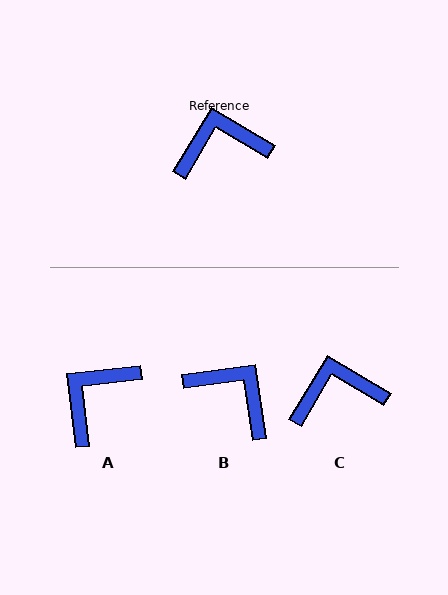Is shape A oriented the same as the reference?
No, it is off by about 37 degrees.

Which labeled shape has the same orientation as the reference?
C.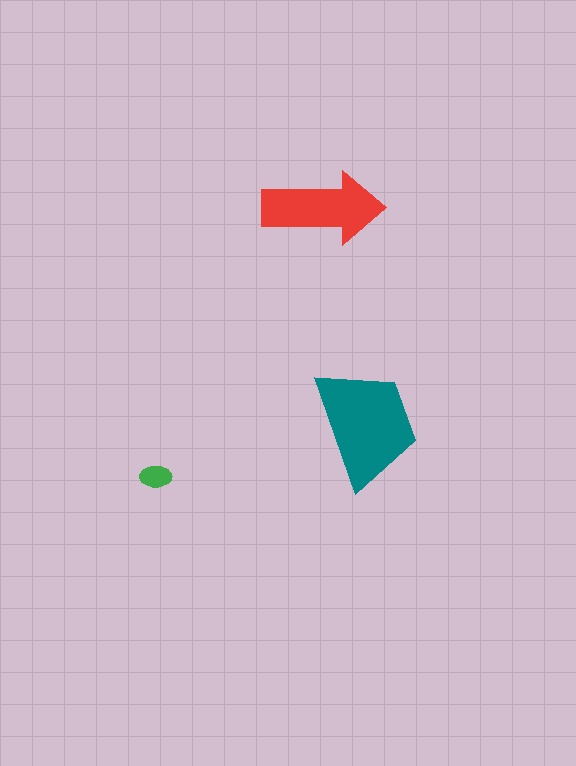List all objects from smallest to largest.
The green ellipse, the red arrow, the teal trapezoid.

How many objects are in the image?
There are 3 objects in the image.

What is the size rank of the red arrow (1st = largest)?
2nd.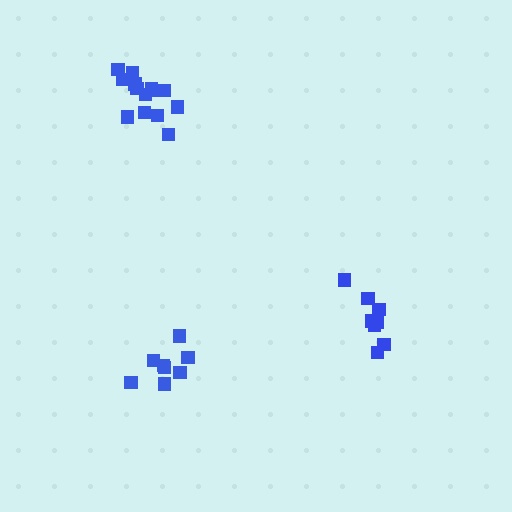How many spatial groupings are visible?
There are 3 spatial groupings.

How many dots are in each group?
Group 1: 14 dots, Group 2: 8 dots, Group 3: 8 dots (30 total).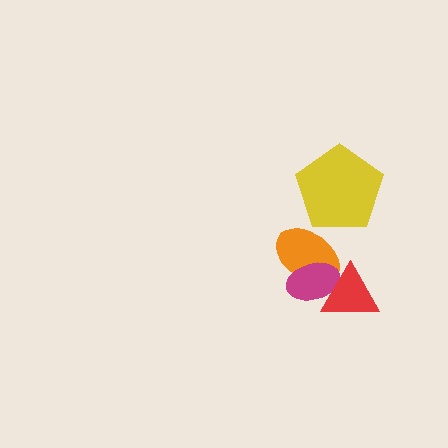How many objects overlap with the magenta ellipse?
2 objects overlap with the magenta ellipse.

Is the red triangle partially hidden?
No, no other shape covers it.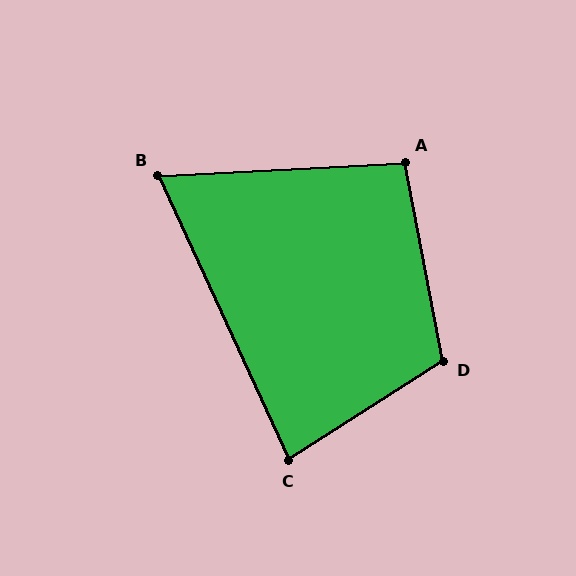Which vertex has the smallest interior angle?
B, at approximately 68 degrees.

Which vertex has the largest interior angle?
D, at approximately 112 degrees.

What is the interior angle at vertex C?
Approximately 82 degrees (acute).